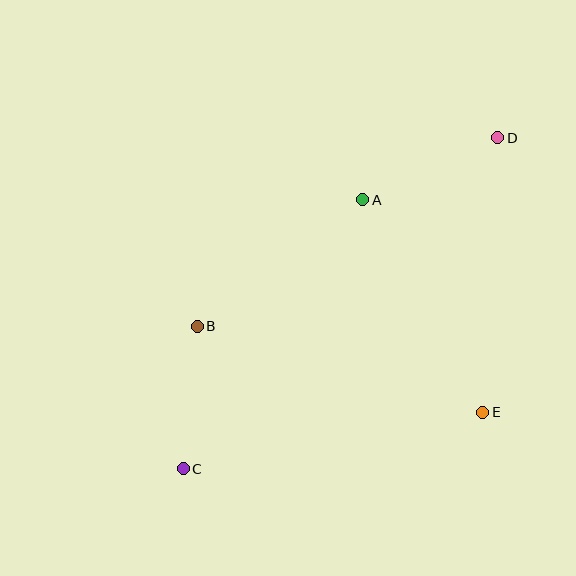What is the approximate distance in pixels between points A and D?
The distance between A and D is approximately 149 pixels.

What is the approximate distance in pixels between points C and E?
The distance between C and E is approximately 305 pixels.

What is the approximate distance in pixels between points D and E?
The distance between D and E is approximately 275 pixels.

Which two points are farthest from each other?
Points C and D are farthest from each other.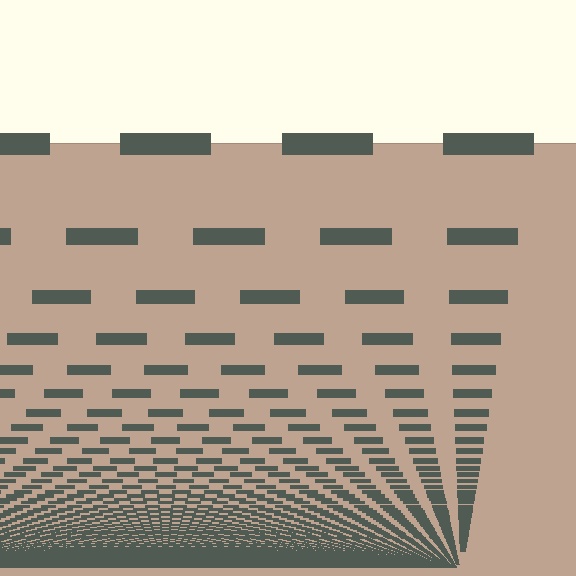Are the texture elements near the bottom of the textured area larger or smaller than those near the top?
Smaller. The gradient is inverted — elements near the bottom are smaller and denser.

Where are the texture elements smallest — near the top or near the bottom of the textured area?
Near the bottom.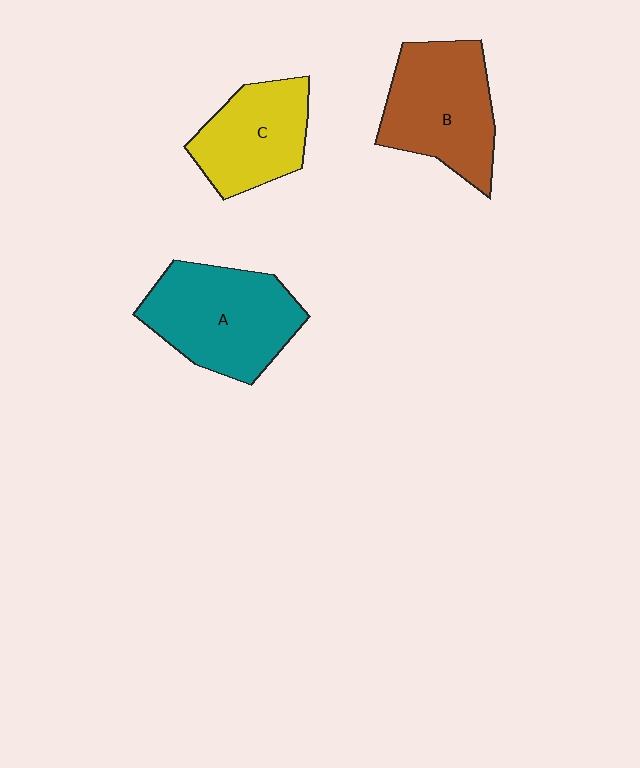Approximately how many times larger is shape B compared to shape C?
Approximately 1.3 times.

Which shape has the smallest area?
Shape C (yellow).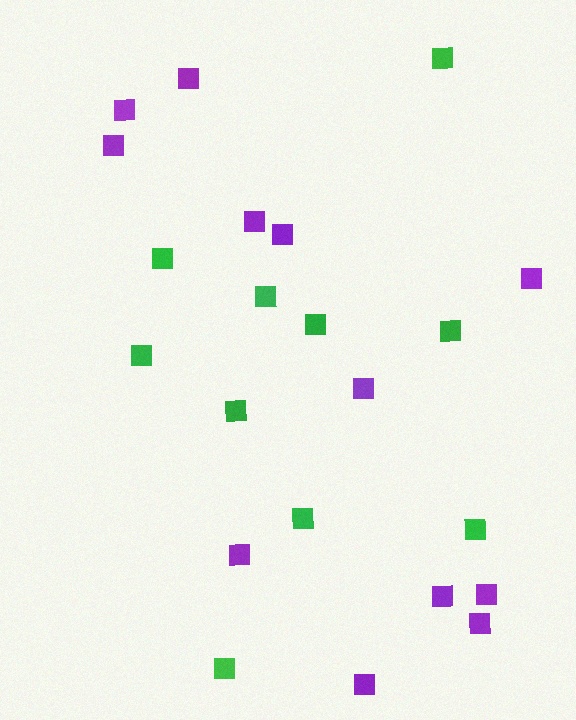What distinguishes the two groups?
There are 2 groups: one group of purple squares (12) and one group of green squares (10).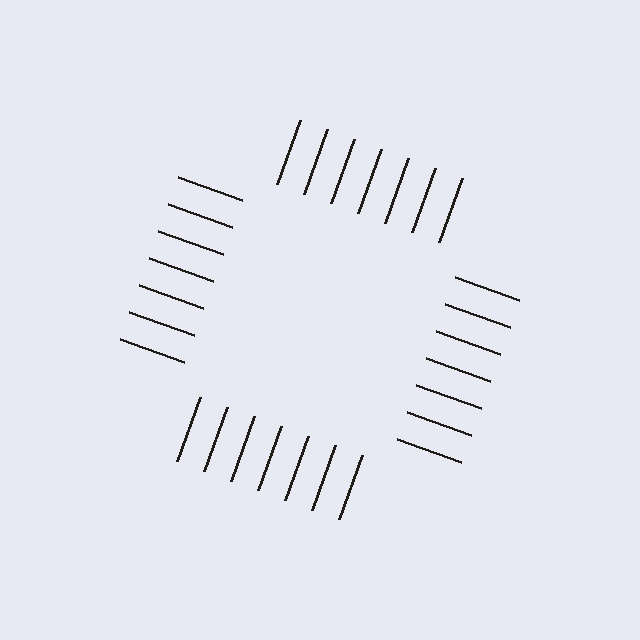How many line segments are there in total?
28 — 7 along each of the 4 edges.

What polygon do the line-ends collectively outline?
An illusory square — the line segments terminate on its edges but no continuous stroke is drawn.